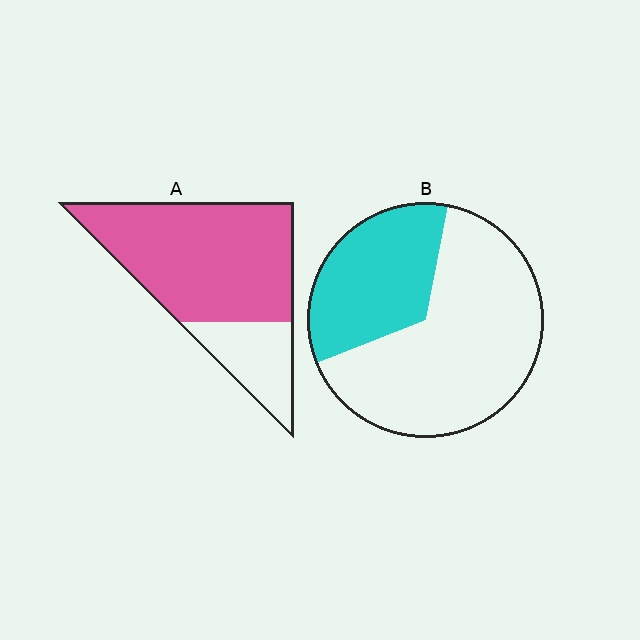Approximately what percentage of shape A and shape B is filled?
A is approximately 75% and B is approximately 35%.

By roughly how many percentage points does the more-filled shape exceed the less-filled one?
By roughly 40 percentage points (A over B).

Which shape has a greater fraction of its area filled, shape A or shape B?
Shape A.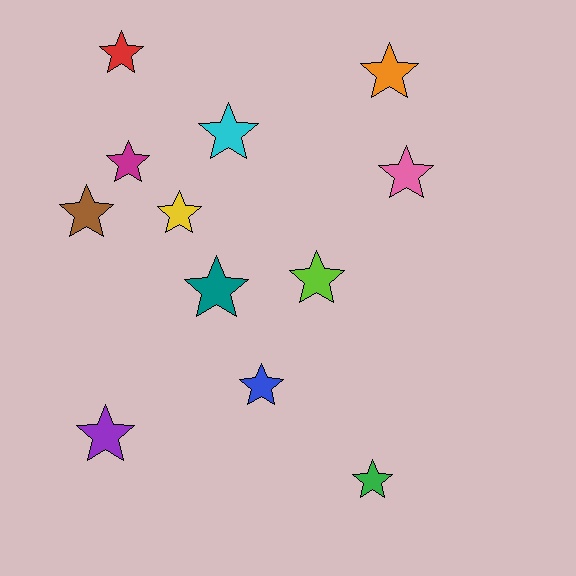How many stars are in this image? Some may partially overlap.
There are 12 stars.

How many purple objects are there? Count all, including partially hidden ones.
There is 1 purple object.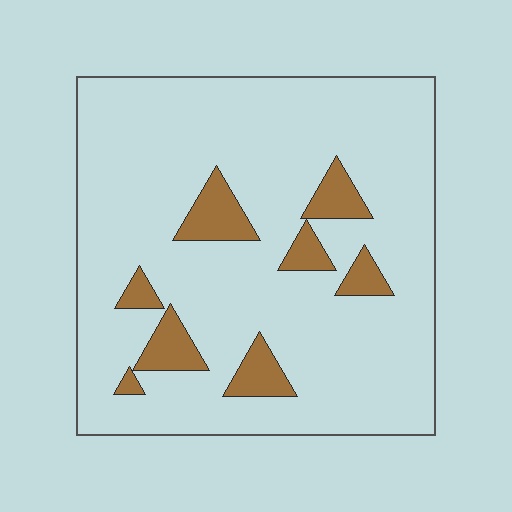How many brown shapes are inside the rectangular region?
8.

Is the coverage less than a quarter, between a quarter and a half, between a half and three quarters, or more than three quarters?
Less than a quarter.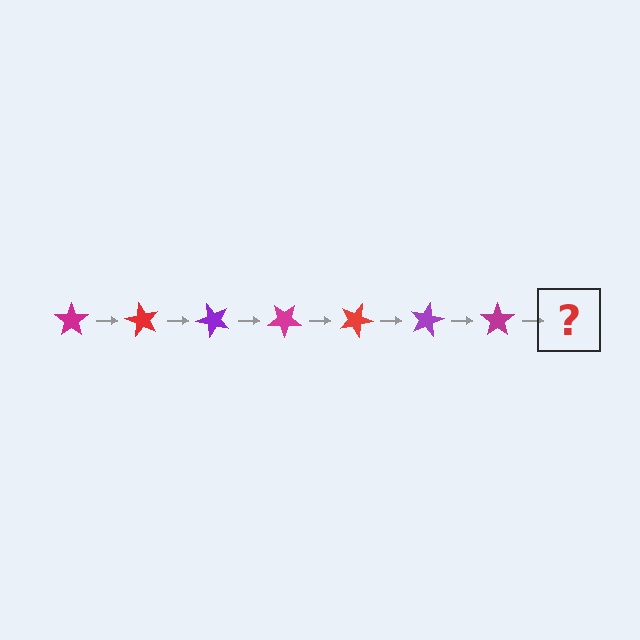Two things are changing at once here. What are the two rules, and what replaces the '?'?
The two rules are that it rotates 60 degrees each step and the color cycles through magenta, red, and purple. The '?' should be a red star, rotated 420 degrees from the start.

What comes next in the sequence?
The next element should be a red star, rotated 420 degrees from the start.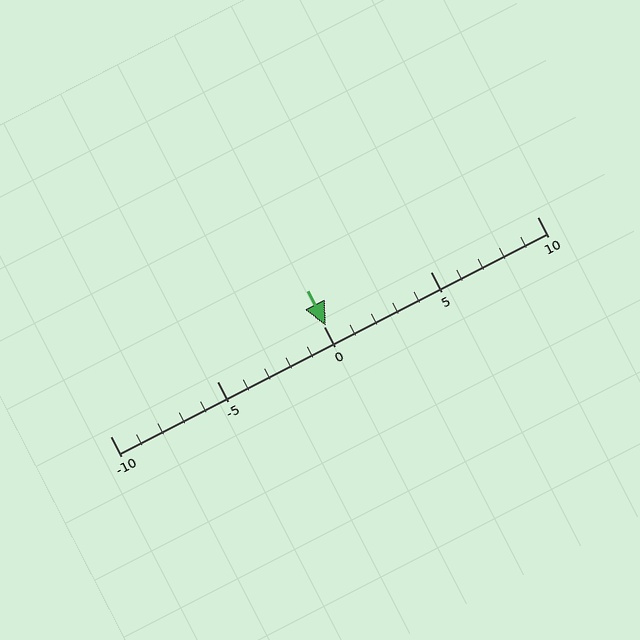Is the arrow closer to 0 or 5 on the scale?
The arrow is closer to 0.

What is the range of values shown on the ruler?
The ruler shows values from -10 to 10.